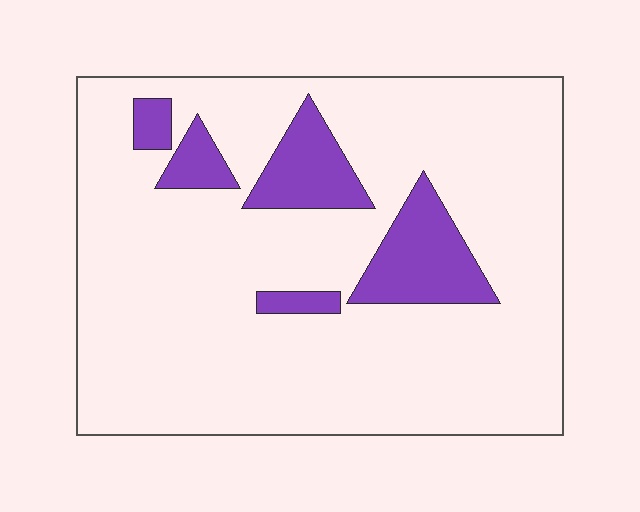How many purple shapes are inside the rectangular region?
5.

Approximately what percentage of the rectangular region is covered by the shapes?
Approximately 15%.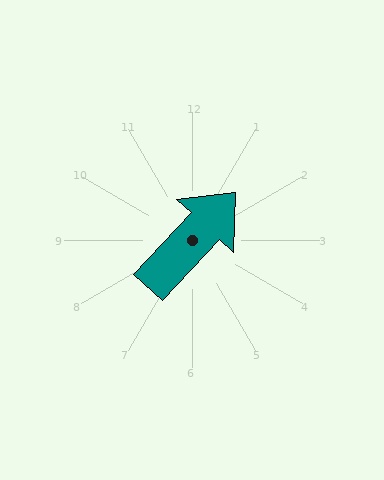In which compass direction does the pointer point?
Northeast.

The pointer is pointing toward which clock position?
Roughly 1 o'clock.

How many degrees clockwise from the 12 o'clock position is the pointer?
Approximately 43 degrees.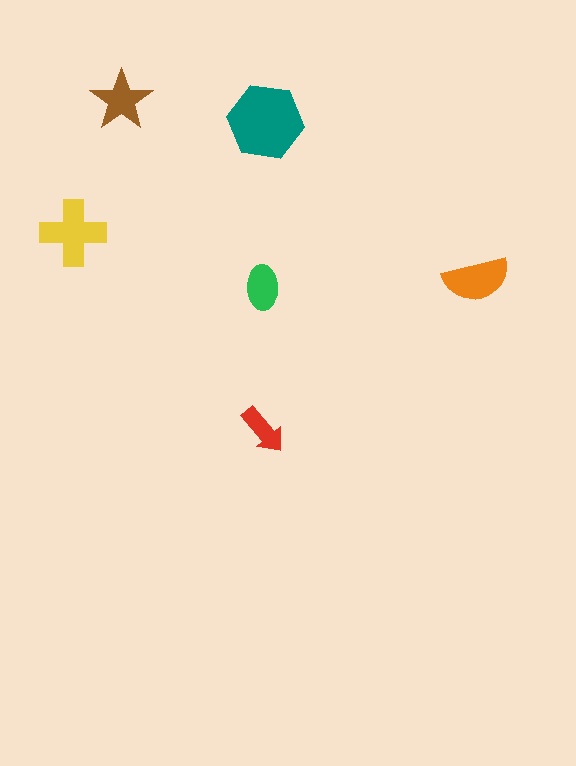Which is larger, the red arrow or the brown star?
The brown star.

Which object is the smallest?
The red arrow.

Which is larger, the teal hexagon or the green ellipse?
The teal hexagon.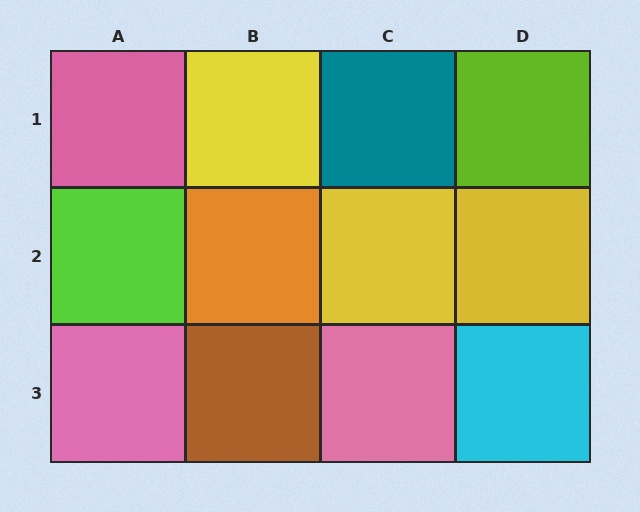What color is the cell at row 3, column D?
Cyan.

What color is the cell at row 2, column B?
Orange.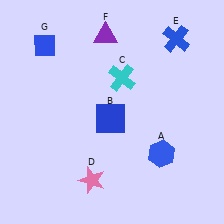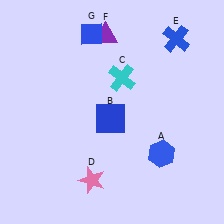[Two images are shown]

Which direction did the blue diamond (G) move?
The blue diamond (G) moved right.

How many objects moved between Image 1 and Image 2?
1 object moved between the two images.